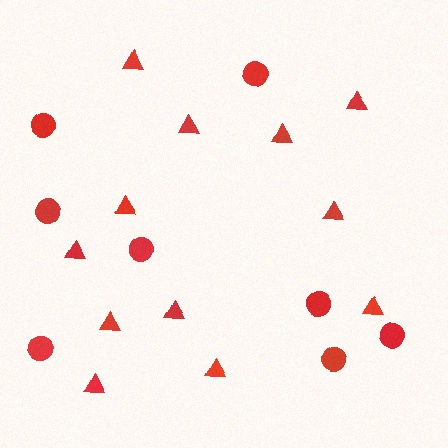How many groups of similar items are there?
There are 2 groups: one group of triangles (12) and one group of circles (8).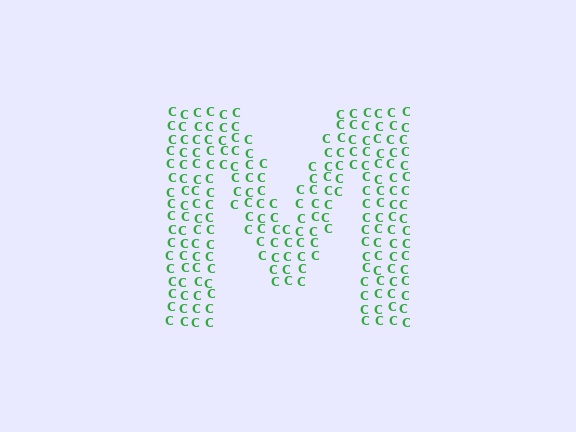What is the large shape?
The large shape is the letter M.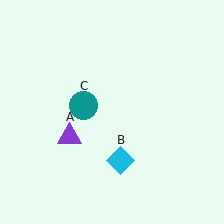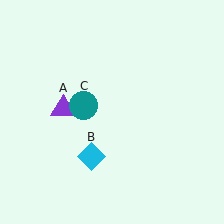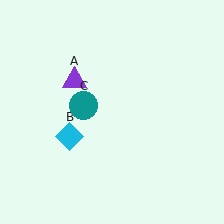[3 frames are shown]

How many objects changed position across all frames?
2 objects changed position: purple triangle (object A), cyan diamond (object B).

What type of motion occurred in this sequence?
The purple triangle (object A), cyan diamond (object B) rotated clockwise around the center of the scene.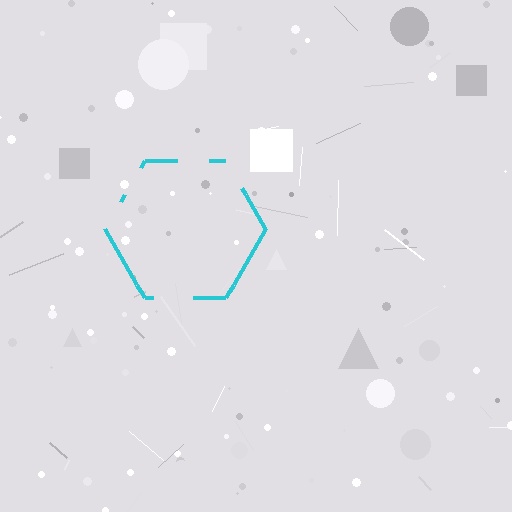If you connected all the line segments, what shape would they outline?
They would outline a hexagon.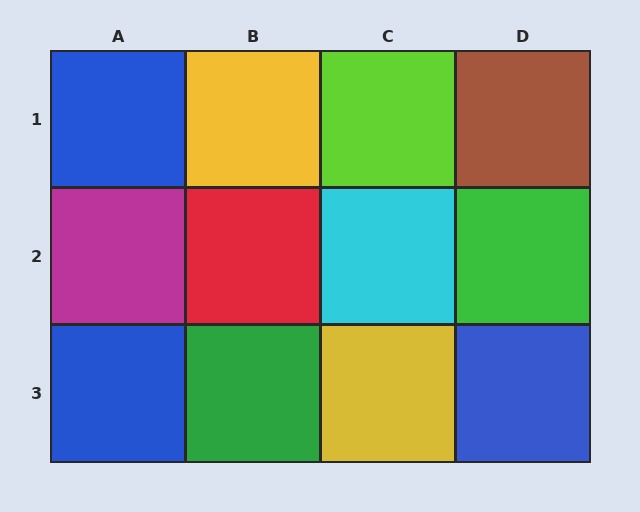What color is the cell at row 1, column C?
Lime.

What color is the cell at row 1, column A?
Blue.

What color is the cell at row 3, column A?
Blue.